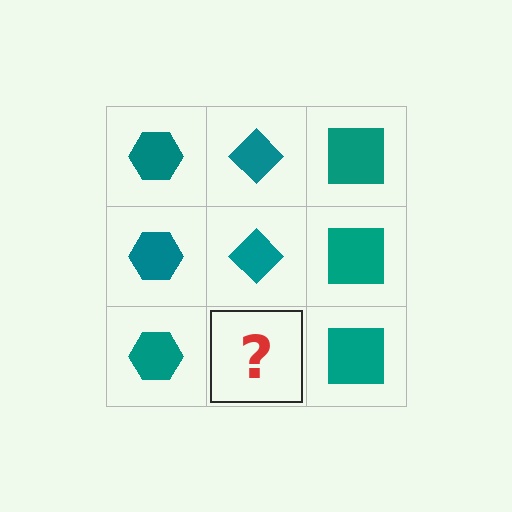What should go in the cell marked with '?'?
The missing cell should contain a teal diamond.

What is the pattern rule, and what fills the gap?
The rule is that each column has a consistent shape. The gap should be filled with a teal diamond.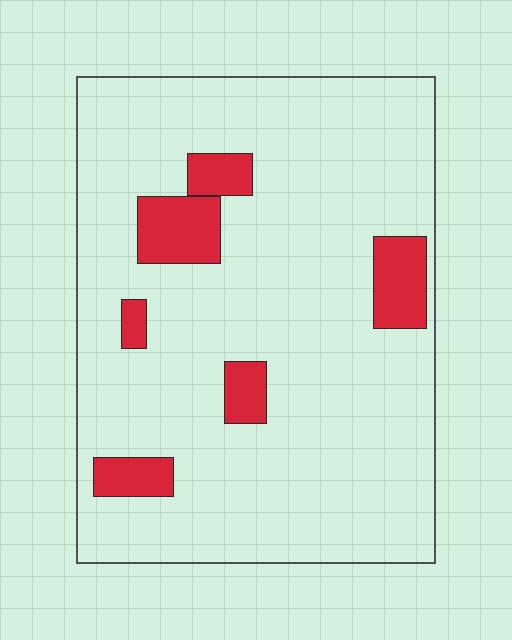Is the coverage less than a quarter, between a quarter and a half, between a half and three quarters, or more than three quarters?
Less than a quarter.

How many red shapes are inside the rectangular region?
6.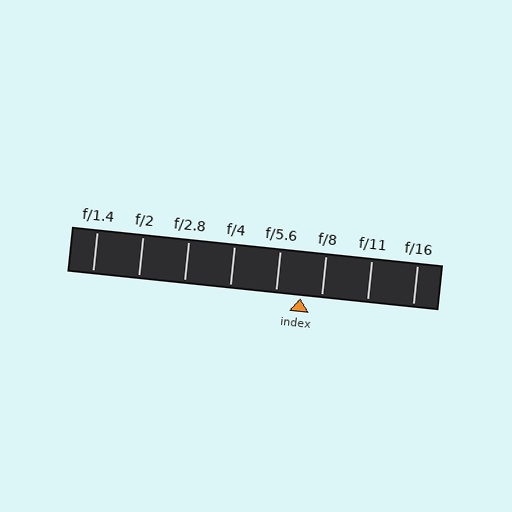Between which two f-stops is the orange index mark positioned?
The index mark is between f/5.6 and f/8.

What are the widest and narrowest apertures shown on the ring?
The widest aperture shown is f/1.4 and the narrowest is f/16.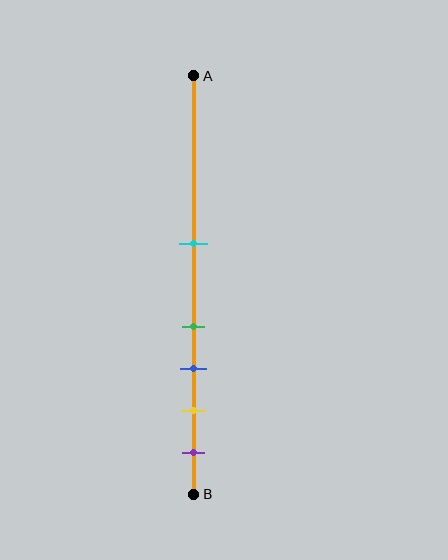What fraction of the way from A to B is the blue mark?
The blue mark is approximately 70% (0.7) of the way from A to B.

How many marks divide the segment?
There are 5 marks dividing the segment.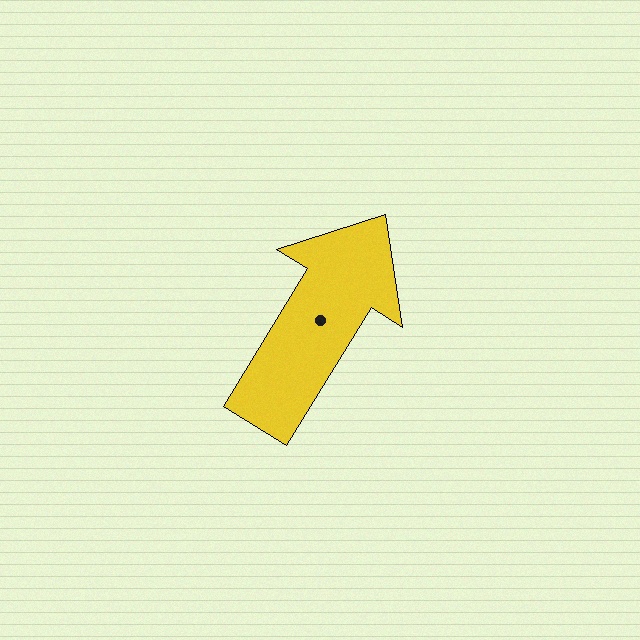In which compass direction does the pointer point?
Northeast.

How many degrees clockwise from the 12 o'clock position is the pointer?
Approximately 32 degrees.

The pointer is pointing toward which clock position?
Roughly 1 o'clock.